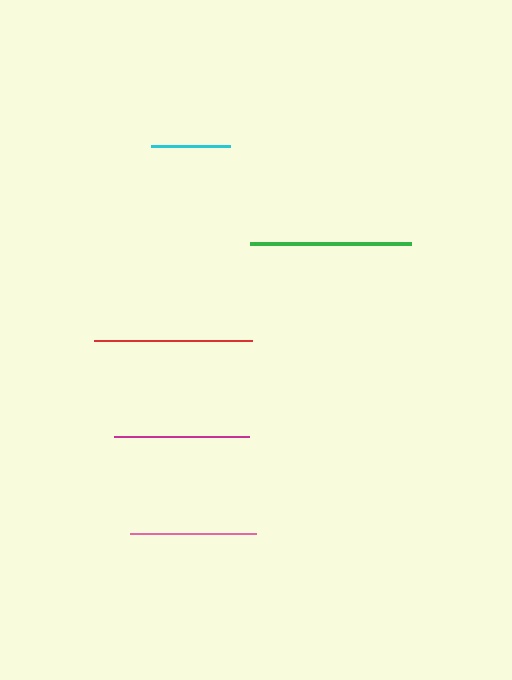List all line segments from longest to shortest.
From longest to shortest: green, red, magenta, pink, cyan.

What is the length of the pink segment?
The pink segment is approximately 126 pixels long.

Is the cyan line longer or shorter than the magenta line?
The magenta line is longer than the cyan line.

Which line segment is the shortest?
The cyan line is the shortest at approximately 79 pixels.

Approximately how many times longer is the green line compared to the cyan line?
The green line is approximately 2.0 times the length of the cyan line.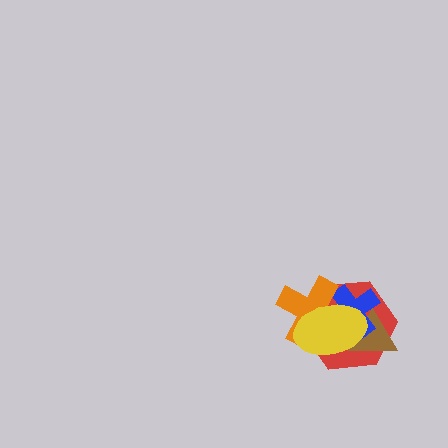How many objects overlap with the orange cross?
3 objects overlap with the orange cross.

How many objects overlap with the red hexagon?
4 objects overlap with the red hexagon.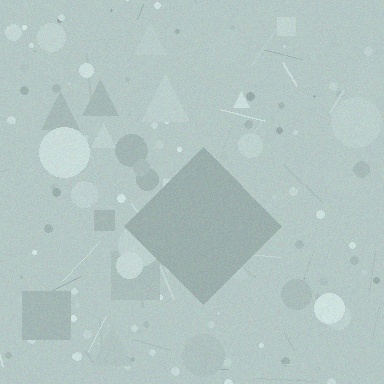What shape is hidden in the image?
A diamond is hidden in the image.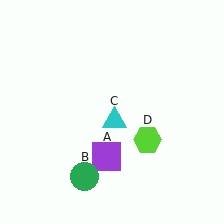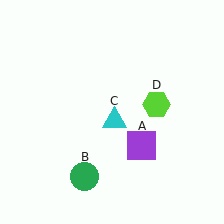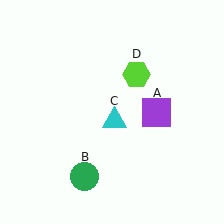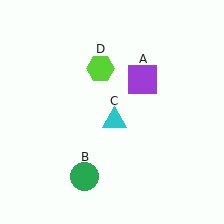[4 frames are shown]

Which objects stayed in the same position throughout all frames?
Green circle (object B) and cyan triangle (object C) remained stationary.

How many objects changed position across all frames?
2 objects changed position: purple square (object A), lime hexagon (object D).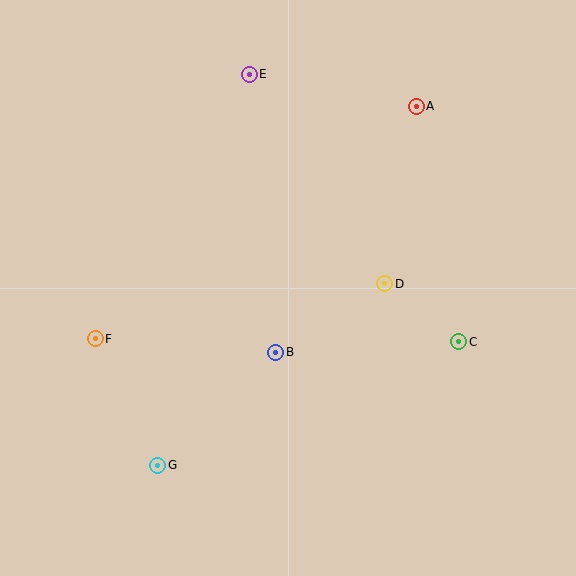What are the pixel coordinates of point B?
Point B is at (276, 352).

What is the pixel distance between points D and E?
The distance between D and E is 249 pixels.